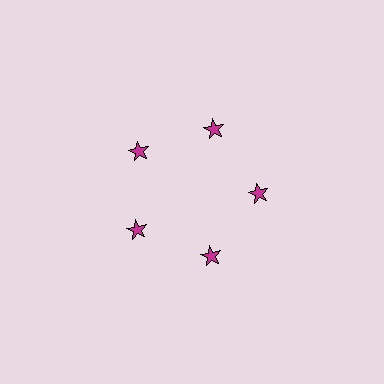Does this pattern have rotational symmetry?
Yes, this pattern has 5-fold rotational symmetry. It looks the same after rotating 72 degrees around the center.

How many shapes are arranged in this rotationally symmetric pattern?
There are 5 shapes, arranged in 5 groups of 1.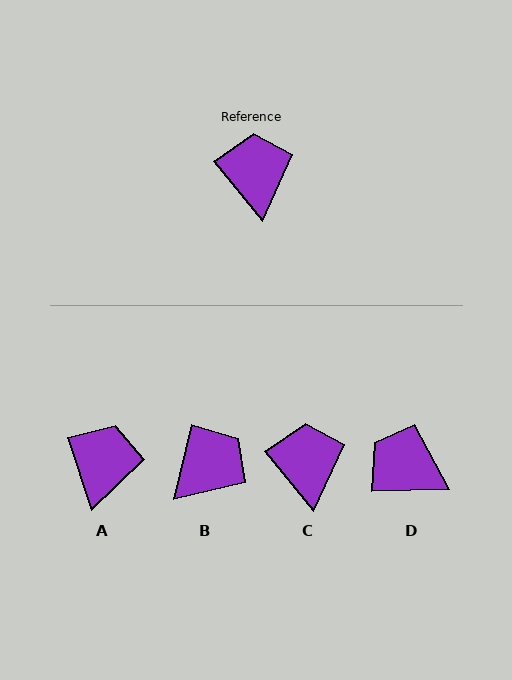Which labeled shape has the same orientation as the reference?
C.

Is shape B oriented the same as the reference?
No, it is off by about 52 degrees.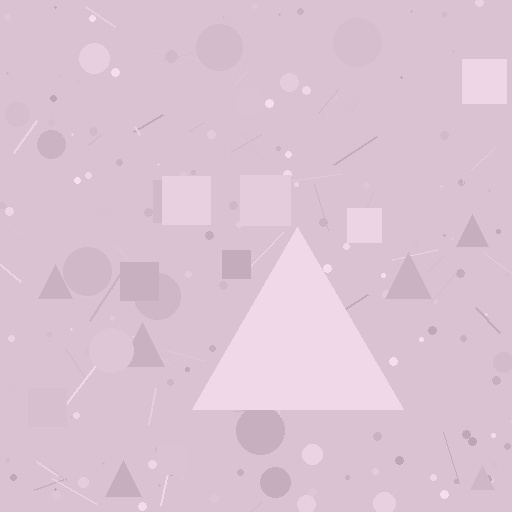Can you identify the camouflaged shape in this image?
The camouflaged shape is a triangle.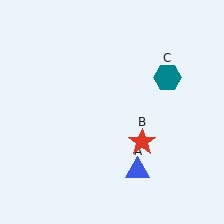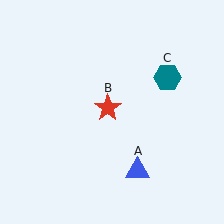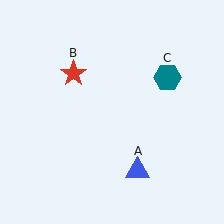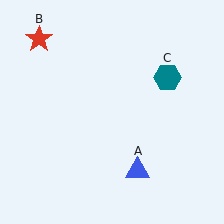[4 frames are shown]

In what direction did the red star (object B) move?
The red star (object B) moved up and to the left.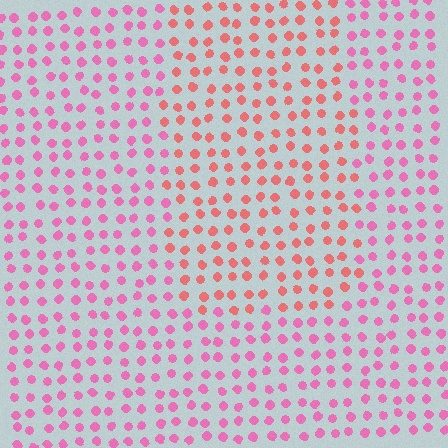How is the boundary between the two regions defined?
The boundary is defined purely by a slight shift in hue (about 34 degrees). Spacing, size, and orientation are identical on both sides.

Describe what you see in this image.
The image is filled with small pink elements in a uniform arrangement. A rectangle-shaped region is visible where the elements are tinted to a slightly different hue, forming a subtle color boundary.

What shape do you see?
I see a rectangle.